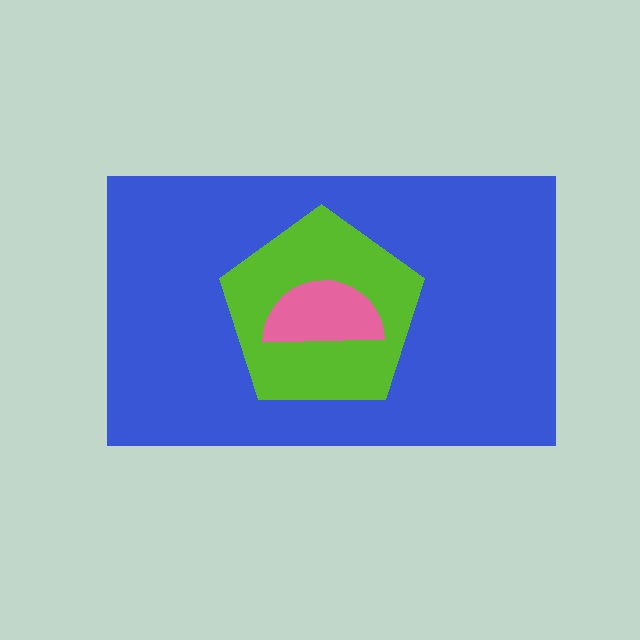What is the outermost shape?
The blue rectangle.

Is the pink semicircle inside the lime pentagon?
Yes.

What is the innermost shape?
The pink semicircle.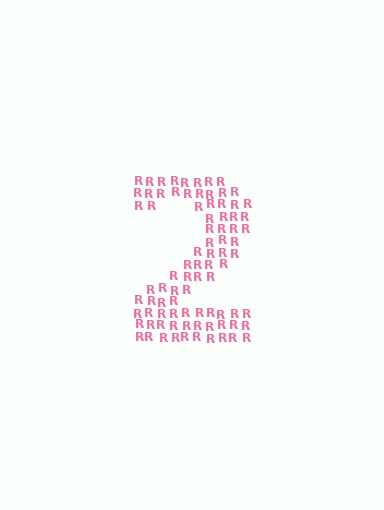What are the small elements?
The small elements are letter R's.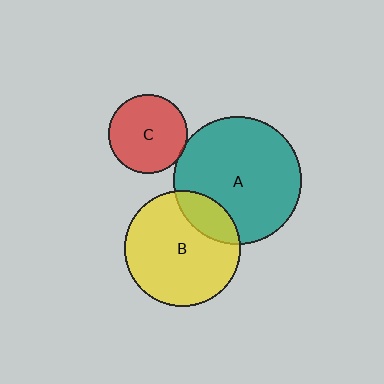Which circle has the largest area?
Circle A (teal).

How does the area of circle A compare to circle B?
Approximately 1.2 times.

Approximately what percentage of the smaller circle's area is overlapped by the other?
Approximately 20%.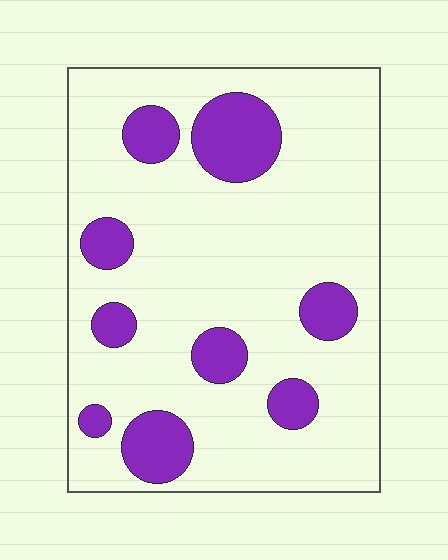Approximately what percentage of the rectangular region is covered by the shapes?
Approximately 20%.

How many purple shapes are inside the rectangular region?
9.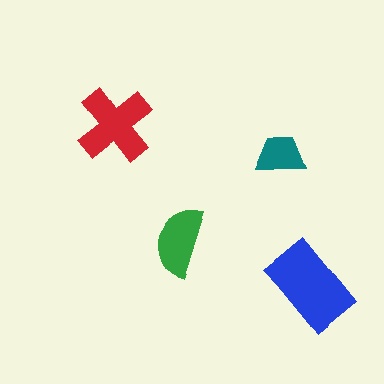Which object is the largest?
The blue rectangle.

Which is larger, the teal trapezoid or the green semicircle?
The green semicircle.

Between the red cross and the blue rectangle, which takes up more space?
The blue rectangle.